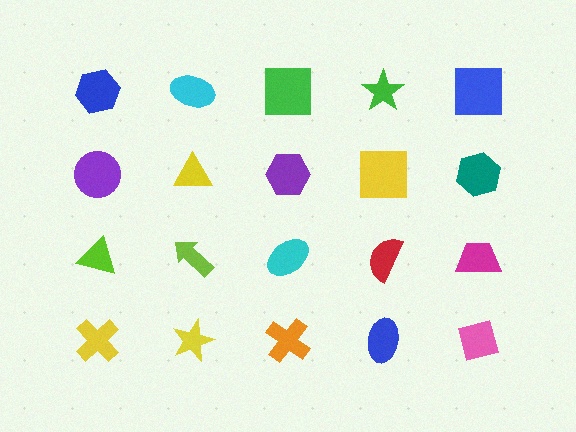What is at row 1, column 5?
A blue square.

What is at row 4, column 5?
A pink square.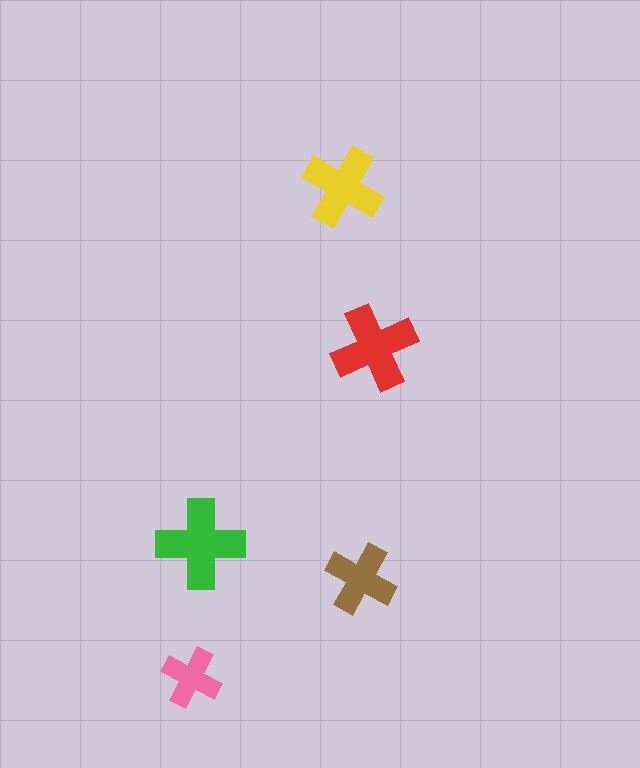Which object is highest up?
The yellow cross is topmost.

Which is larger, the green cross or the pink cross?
The green one.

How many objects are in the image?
There are 5 objects in the image.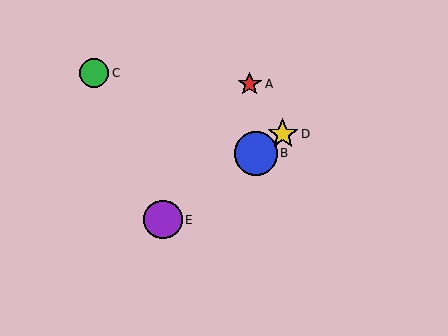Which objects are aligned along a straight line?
Objects B, D, E are aligned along a straight line.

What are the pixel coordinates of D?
Object D is at (283, 134).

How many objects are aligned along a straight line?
3 objects (B, D, E) are aligned along a straight line.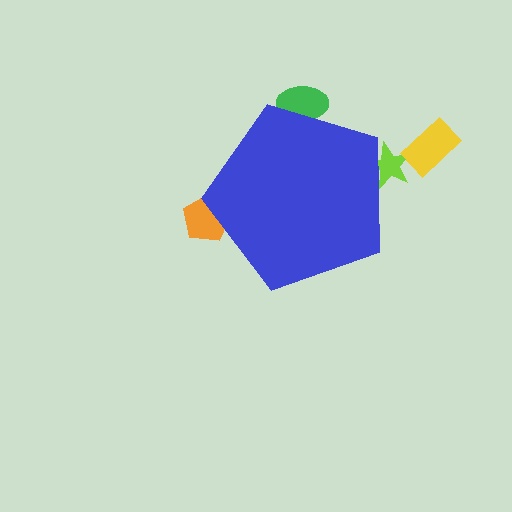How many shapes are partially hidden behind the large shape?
3 shapes are partially hidden.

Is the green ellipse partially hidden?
Yes, the green ellipse is partially hidden behind the blue pentagon.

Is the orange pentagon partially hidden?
Yes, the orange pentagon is partially hidden behind the blue pentagon.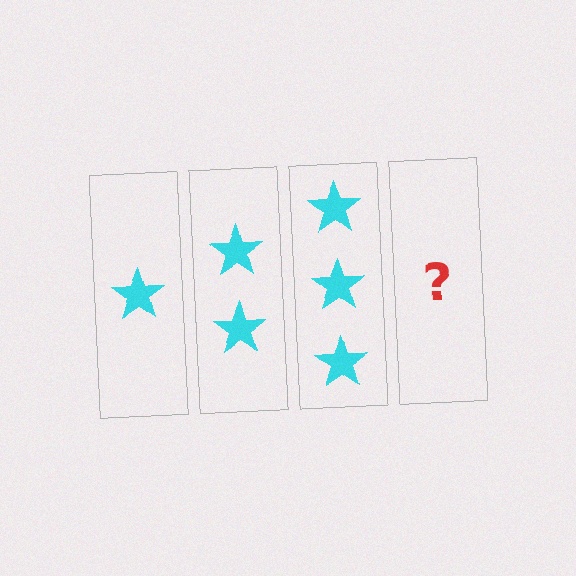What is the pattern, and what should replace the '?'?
The pattern is that each step adds one more star. The '?' should be 4 stars.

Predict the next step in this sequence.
The next step is 4 stars.